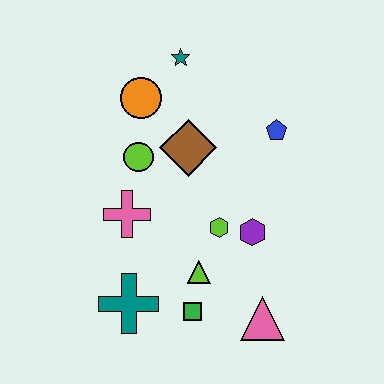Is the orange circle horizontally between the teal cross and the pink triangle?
Yes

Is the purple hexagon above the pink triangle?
Yes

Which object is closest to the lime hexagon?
The purple hexagon is closest to the lime hexagon.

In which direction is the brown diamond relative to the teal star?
The brown diamond is below the teal star.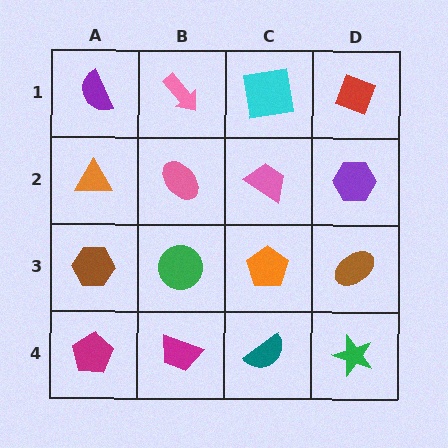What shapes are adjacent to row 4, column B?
A green circle (row 3, column B), a magenta pentagon (row 4, column A), a teal semicircle (row 4, column C).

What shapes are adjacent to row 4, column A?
A brown hexagon (row 3, column A), a magenta trapezoid (row 4, column B).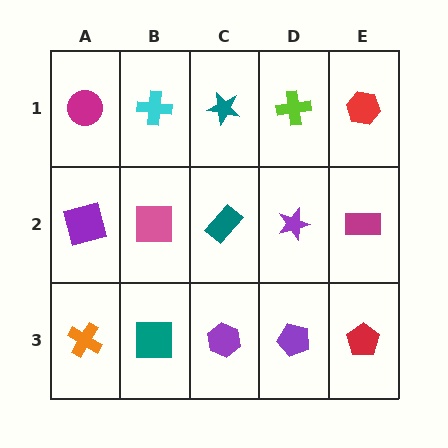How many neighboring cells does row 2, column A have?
3.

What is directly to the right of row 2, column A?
A pink square.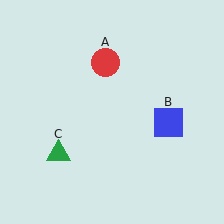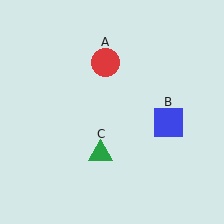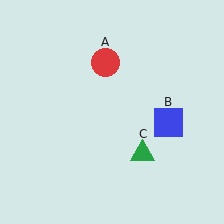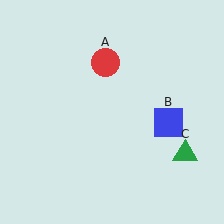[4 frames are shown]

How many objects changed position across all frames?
1 object changed position: green triangle (object C).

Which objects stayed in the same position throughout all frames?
Red circle (object A) and blue square (object B) remained stationary.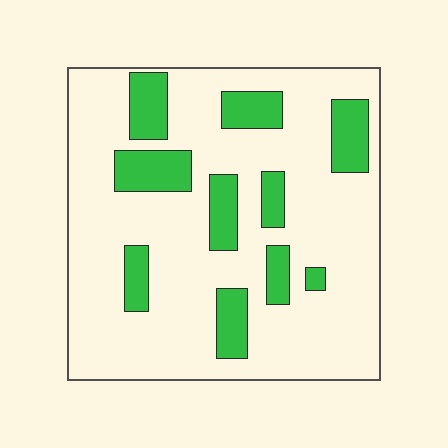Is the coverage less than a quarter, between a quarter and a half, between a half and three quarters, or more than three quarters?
Less than a quarter.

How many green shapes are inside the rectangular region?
10.